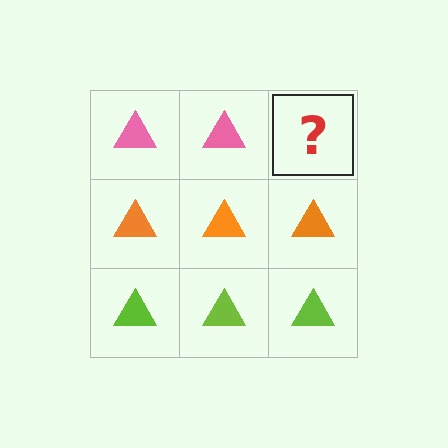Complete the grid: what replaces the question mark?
The question mark should be replaced with a pink triangle.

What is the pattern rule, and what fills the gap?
The rule is that each row has a consistent color. The gap should be filled with a pink triangle.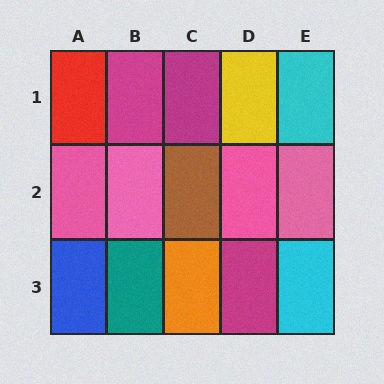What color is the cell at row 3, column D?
Magenta.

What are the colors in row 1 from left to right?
Red, magenta, magenta, yellow, cyan.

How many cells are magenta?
3 cells are magenta.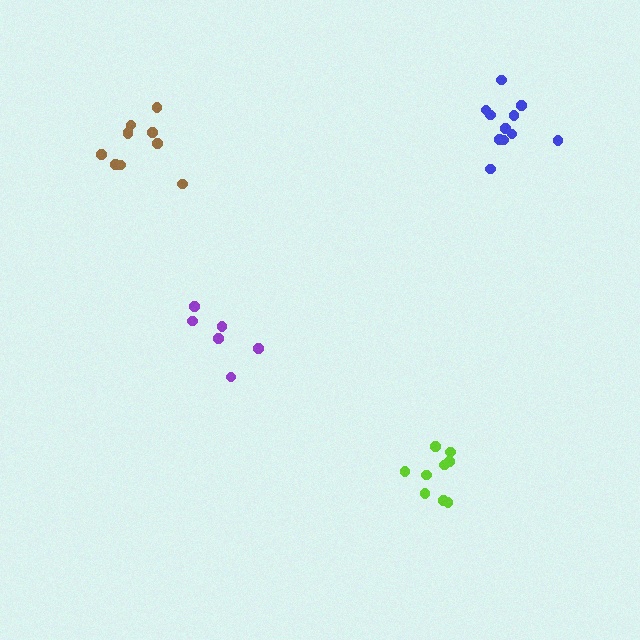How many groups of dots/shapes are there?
There are 4 groups.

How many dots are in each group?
Group 1: 10 dots, Group 2: 11 dots, Group 3: 9 dots, Group 4: 6 dots (36 total).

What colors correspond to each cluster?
The clusters are colored: brown, blue, lime, purple.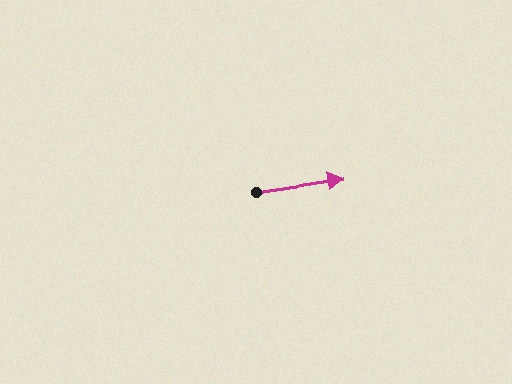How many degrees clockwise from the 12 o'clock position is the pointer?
Approximately 82 degrees.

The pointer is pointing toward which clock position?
Roughly 3 o'clock.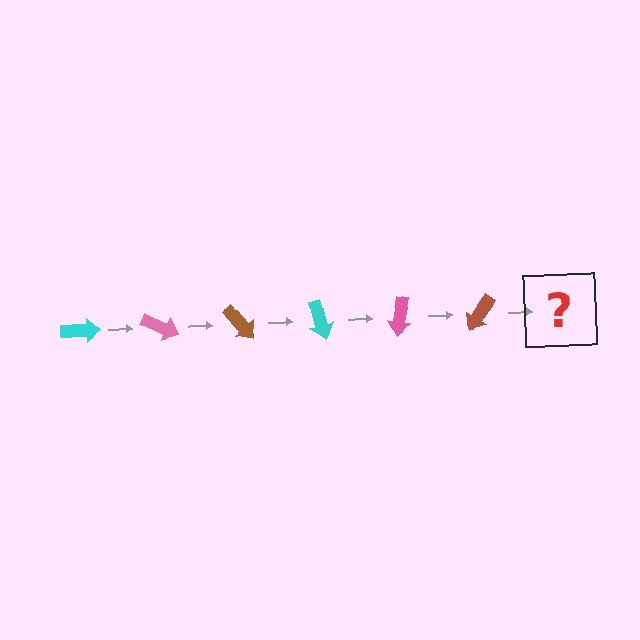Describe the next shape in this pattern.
It should be a cyan arrow, rotated 150 degrees from the start.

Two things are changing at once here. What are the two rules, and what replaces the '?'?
The two rules are that it rotates 25 degrees each step and the color cycles through cyan, pink, and brown. The '?' should be a cyan arrow, rotated 150 degrees from the start.